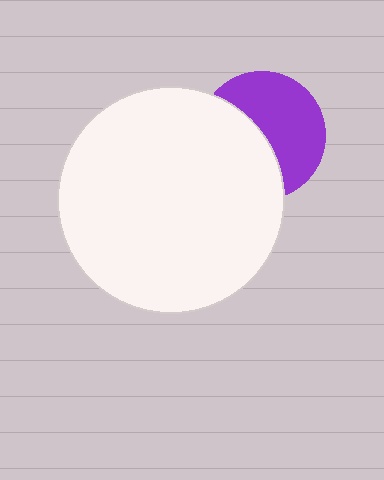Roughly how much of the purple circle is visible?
About half of it is visible (roughly 54%).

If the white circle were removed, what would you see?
You would see the complete purple circle.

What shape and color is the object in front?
The object in front is a white circle.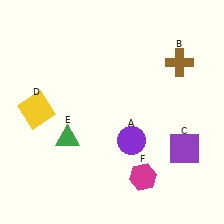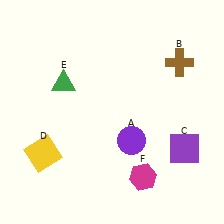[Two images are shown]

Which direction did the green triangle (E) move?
The green triangle (E) moved up.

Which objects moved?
The objects that moved are: the yellow square (D), the green triangle (E).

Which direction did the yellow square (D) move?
The yellow square (D) moved down.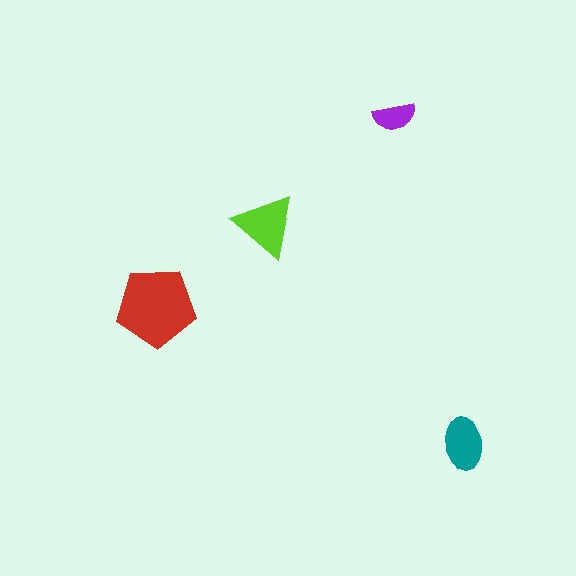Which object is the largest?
The red pentagon.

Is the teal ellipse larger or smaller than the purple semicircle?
Larger.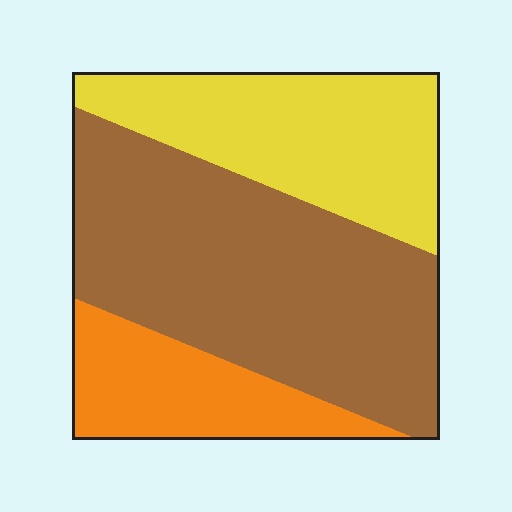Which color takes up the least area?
Orange, at roughly 20%.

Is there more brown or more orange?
Brown.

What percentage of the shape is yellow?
Yellow covers roughly 30% of the shape.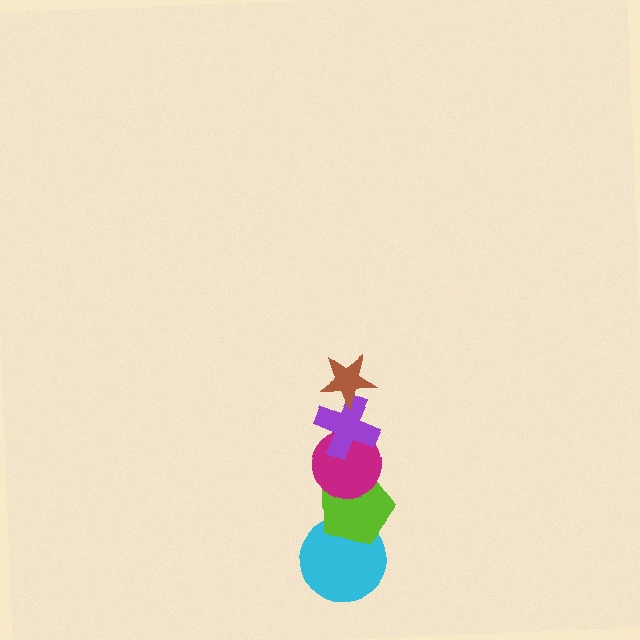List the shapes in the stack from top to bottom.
From top to bottom: the brown star, the purple cross, the magenta circle, the lime pentagon, the cyan circle.